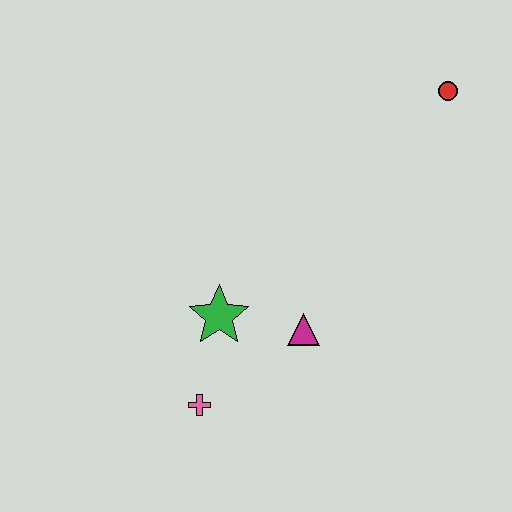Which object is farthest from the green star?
The red circle is farthest from the green star.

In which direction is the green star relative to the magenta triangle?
The green star is to the left of the magenta triangle.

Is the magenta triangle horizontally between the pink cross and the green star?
No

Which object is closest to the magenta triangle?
The green star is closest to the magenta triangle.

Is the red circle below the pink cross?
No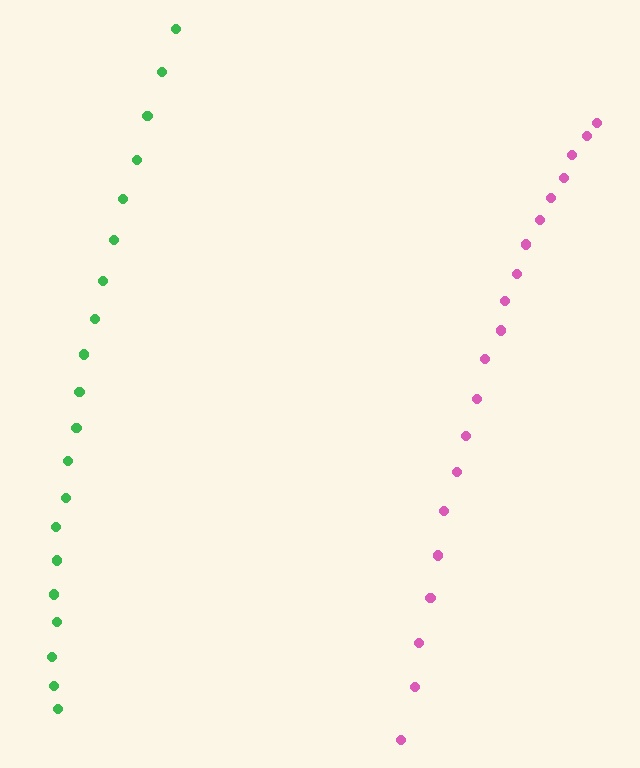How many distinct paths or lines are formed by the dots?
There are 2 distinct paths.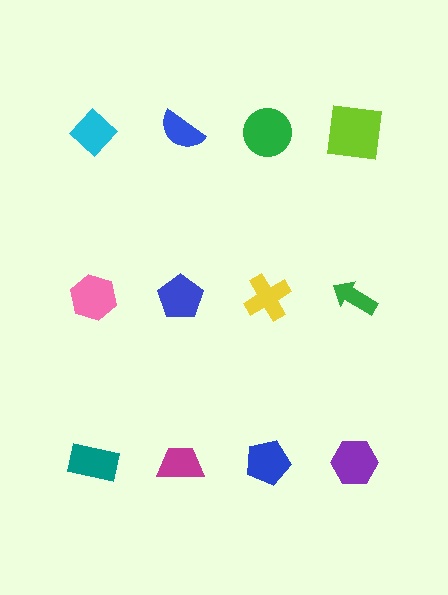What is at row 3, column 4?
A purple hexagon.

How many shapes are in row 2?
4 shapes.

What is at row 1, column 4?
A lime square.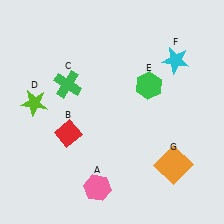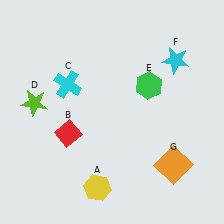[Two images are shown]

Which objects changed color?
A changed from pink to yellow. C changed from green to cyan.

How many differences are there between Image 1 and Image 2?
There are 2 differences between the two images.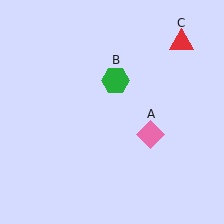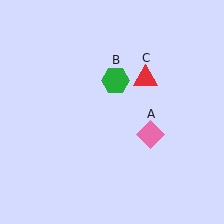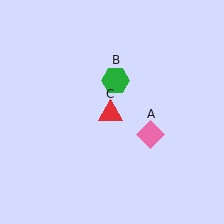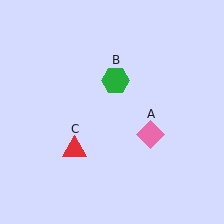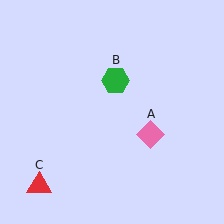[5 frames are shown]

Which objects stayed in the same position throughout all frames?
Pink diamond (object A) and green hexagon (object B) remained stationary.